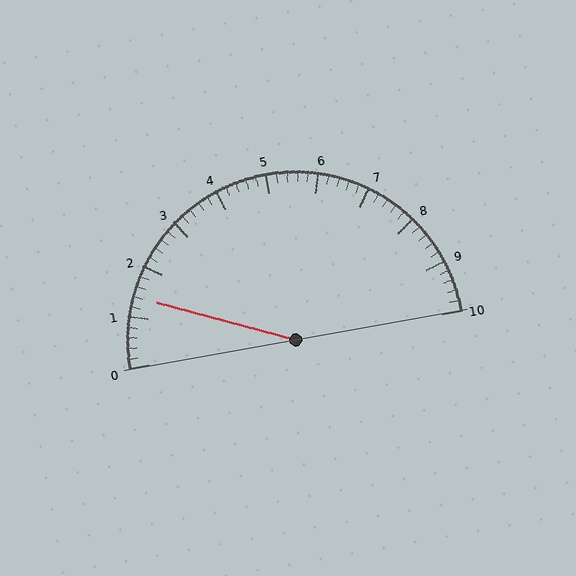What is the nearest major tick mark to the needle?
The nearest major tick mark is 1.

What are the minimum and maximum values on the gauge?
The gauge ranges from 0 to 10.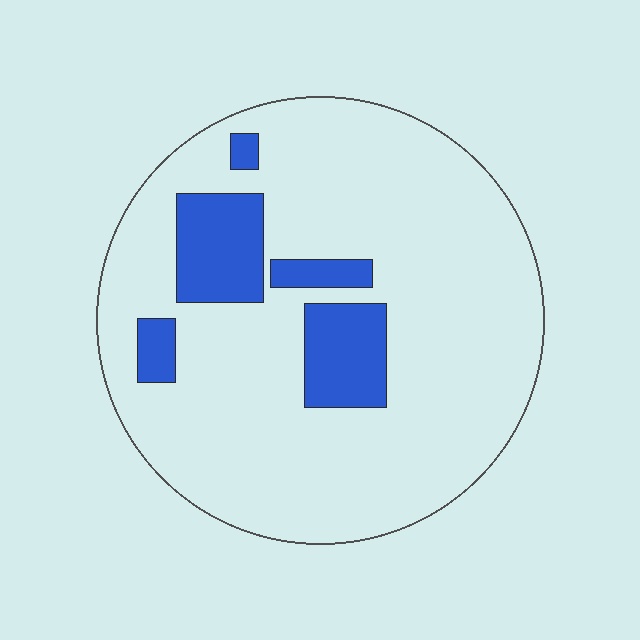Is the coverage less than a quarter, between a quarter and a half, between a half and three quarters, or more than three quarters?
Less than a quarter.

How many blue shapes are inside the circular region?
5.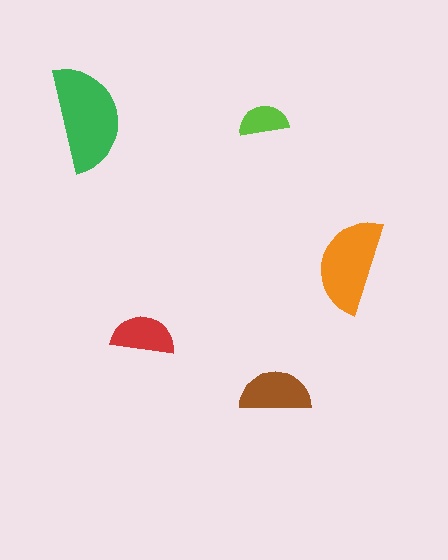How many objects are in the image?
There are 5 objects in the image.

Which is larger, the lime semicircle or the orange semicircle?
The orange one.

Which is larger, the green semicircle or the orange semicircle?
The green one.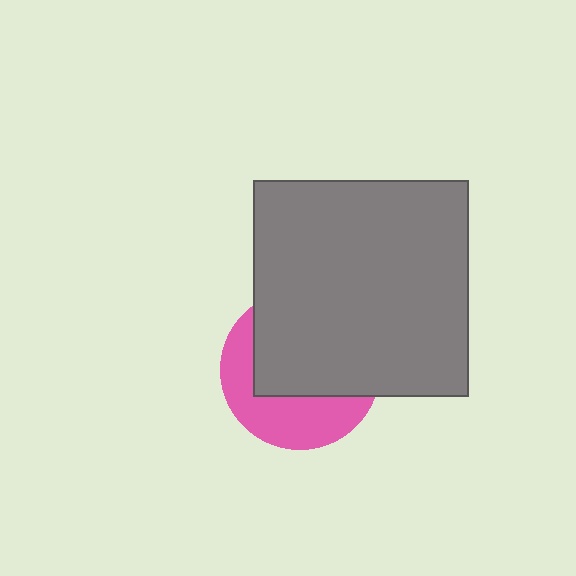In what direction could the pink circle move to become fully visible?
The pink circle could move down. That would shift it out from behind the gray rectangle entirely.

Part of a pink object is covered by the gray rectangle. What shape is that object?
It is a circle.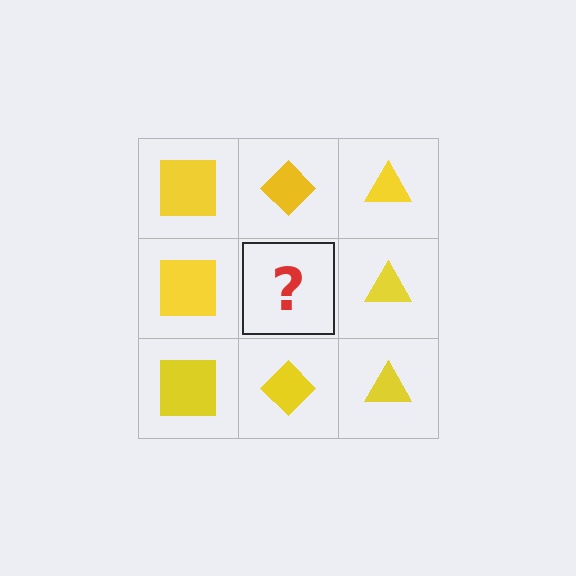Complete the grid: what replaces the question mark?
The question mark should be replaced with a yellow diamond.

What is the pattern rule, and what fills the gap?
The rule is that each column has a consistent shape. The gap should be filled with a yellow diamond.